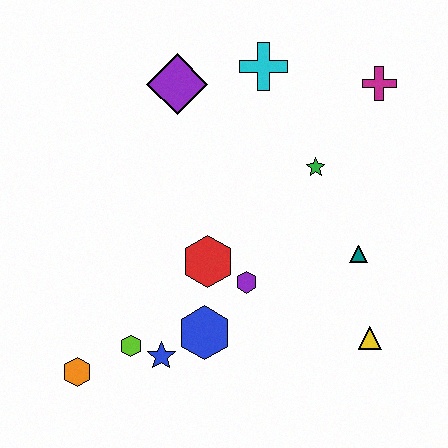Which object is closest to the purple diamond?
The cyan cross is closest to the purple diamond.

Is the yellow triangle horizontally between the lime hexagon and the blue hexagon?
No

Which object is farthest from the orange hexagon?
The magenta cross is farthest from the orange hexagon.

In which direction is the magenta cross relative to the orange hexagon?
The magenta cross is to the right of the orange hexagon.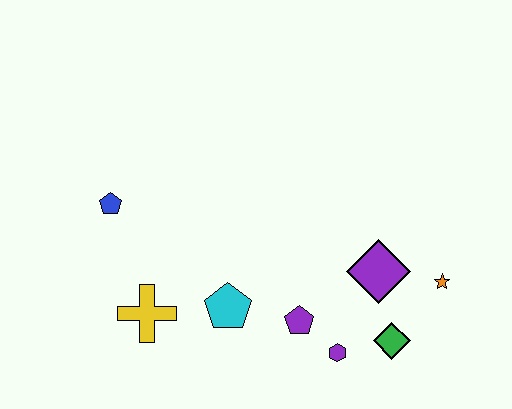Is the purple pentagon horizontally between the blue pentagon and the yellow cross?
No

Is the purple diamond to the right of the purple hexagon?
Yes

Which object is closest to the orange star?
The purple diamond is closest to the orange star.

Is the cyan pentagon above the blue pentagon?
No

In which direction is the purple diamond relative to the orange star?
The purple diamond is to the left of the orange star.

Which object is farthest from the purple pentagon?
The blue pentagon is farthest from the purple pentagon.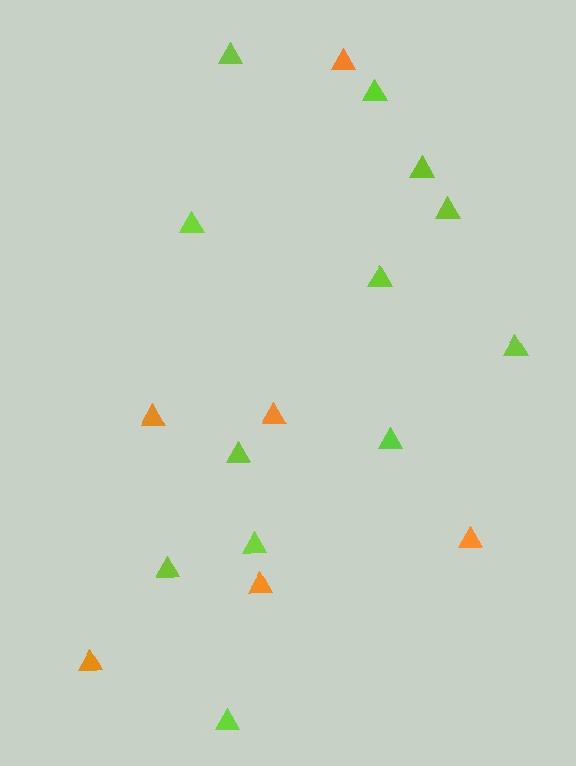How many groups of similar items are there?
There are 2 groups: one group of orange triangles (6) and one group of lime triangles (12).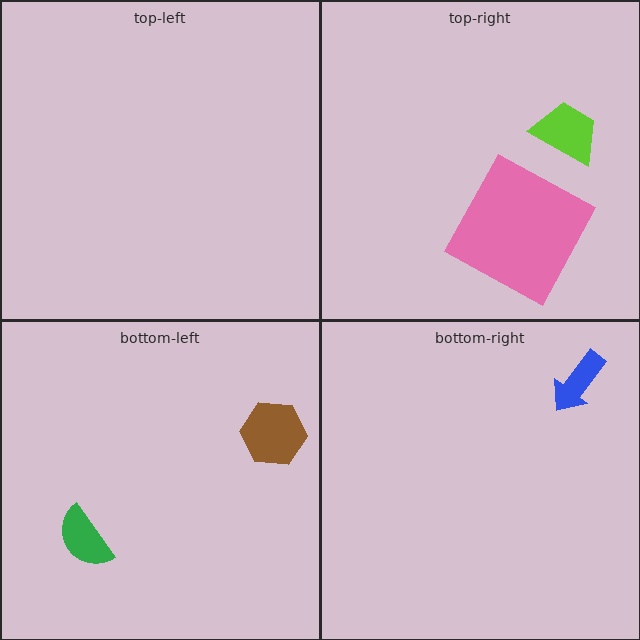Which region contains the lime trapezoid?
The top-right region.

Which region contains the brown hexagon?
The bottom-left region.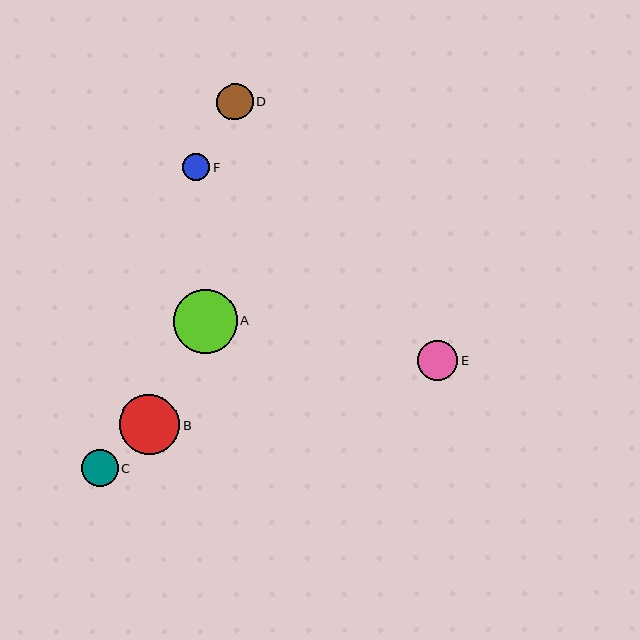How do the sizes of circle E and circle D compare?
Circle E and circle D are approximately the same size.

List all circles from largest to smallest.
From largest to smallest: A, B, E, D, C, F.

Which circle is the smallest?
Circle F is the smallest with a size of approximately 28 pixels.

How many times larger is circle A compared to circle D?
Circle A is approximately 1.7 times the size of circle D.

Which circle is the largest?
Circle A is the largest with a size of approximately 64 pixels.